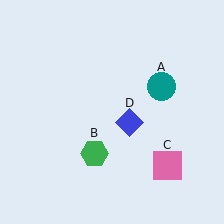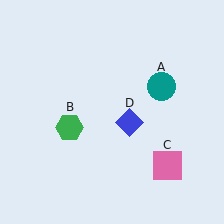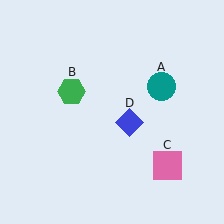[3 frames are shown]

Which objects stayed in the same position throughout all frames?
Teal circle (object A) and pink square (object C) and blue diamond (object D) remained stationary.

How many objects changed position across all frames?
1 object changed position: green hexagon (object B).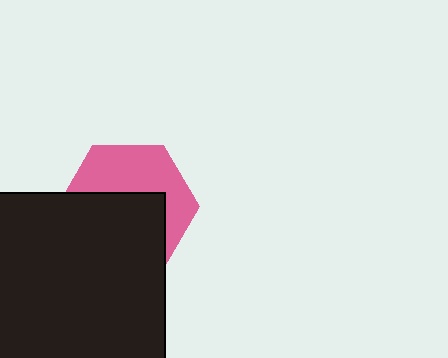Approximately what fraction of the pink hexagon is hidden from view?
Roughly 55% of the pink hexagon is hidden behind the black square.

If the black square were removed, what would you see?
You would see the complete pink hexagon.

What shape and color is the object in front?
The object in front is a black square.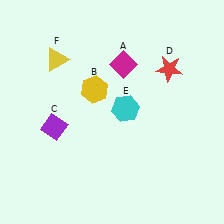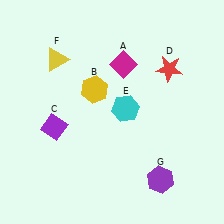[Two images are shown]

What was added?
A purple hexagon (G) was added in Image 2.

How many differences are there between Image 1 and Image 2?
There is 1 difference between the two images.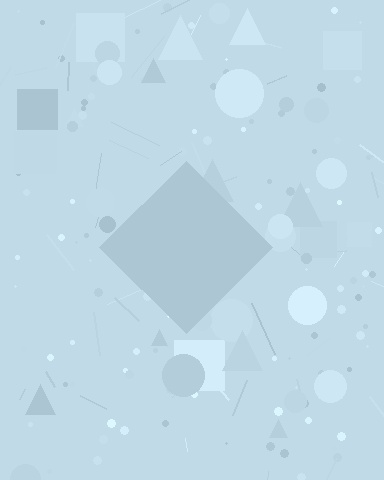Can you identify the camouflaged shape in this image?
The camouflaged shape is a diamond.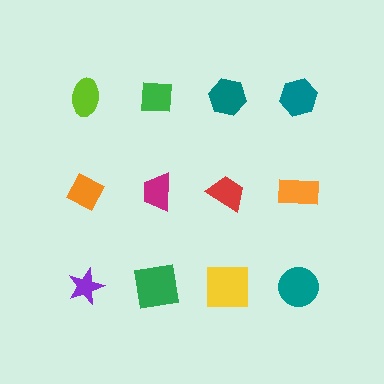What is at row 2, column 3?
A red trapezoid.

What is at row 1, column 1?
A lime ellipse.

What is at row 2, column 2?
A magenta trapezoid.